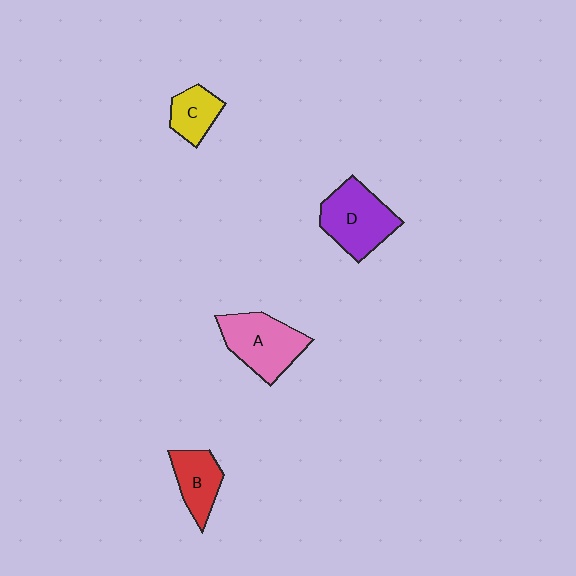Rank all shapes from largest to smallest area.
From largest to smallest: D (purple), A (pink), B (red), C (yellow).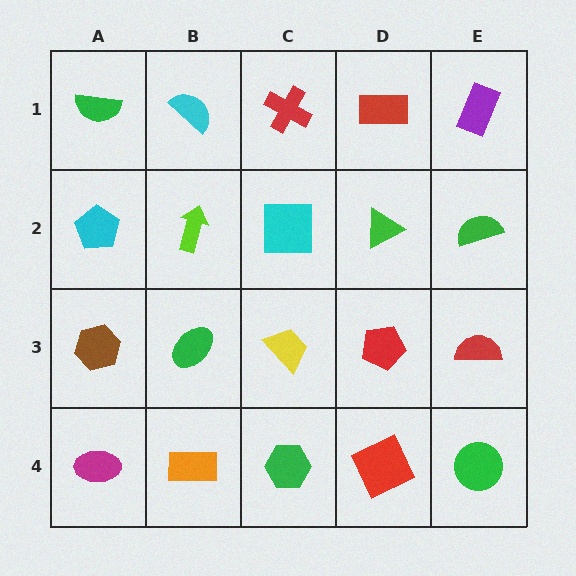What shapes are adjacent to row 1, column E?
A green semicircle (row 2, column E), a red rectangle (row 1, column D).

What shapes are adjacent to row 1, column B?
A lime arrow (row 2, column B), a green semicircle (row 1, column A), a red cross (row 1, column C).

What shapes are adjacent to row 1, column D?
A green triangle (row 2, column D), a red cross (row 1, column C), a purple rectangle (row 1, column E).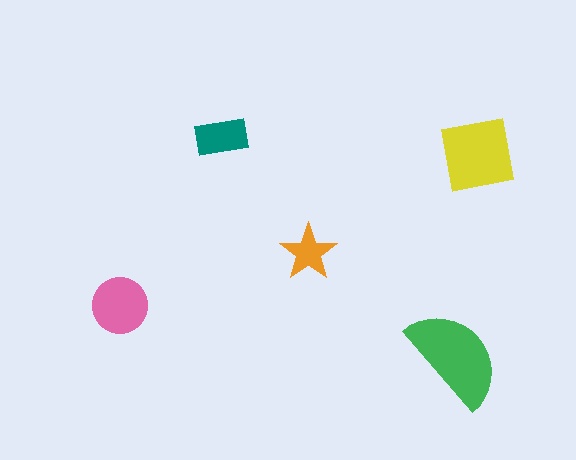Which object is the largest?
The green semicircle.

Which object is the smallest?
The orange star.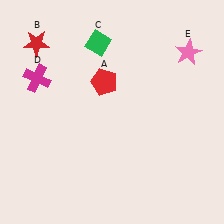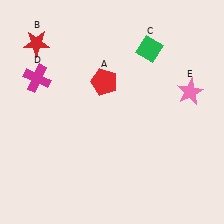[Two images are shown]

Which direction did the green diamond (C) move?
The green diamond (C) moved right.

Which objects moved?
The objects that moved are: the green diamond (C), the pink star (E).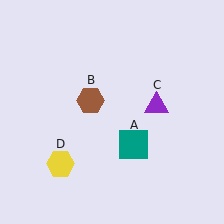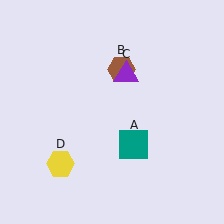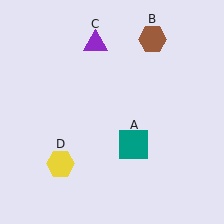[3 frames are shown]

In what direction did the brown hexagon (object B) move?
The brown hexagon (object B) moved up and to the right.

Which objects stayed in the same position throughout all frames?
Teal square (object A) and yellow hexagon (object D) remained stationary.